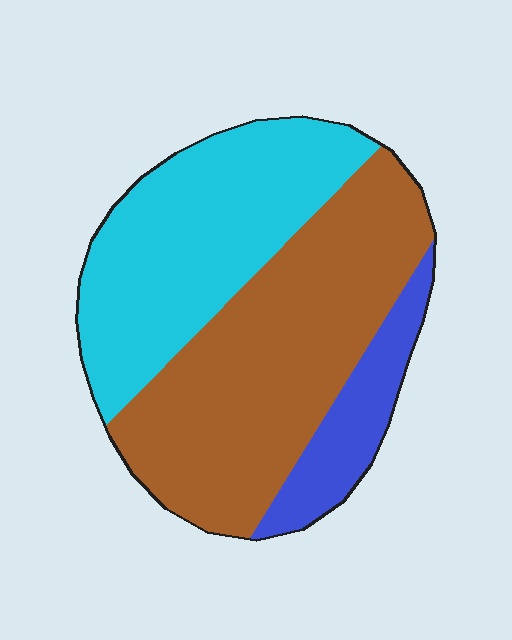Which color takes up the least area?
Blue, at roughly 15%.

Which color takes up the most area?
Brown, at roughly 50%.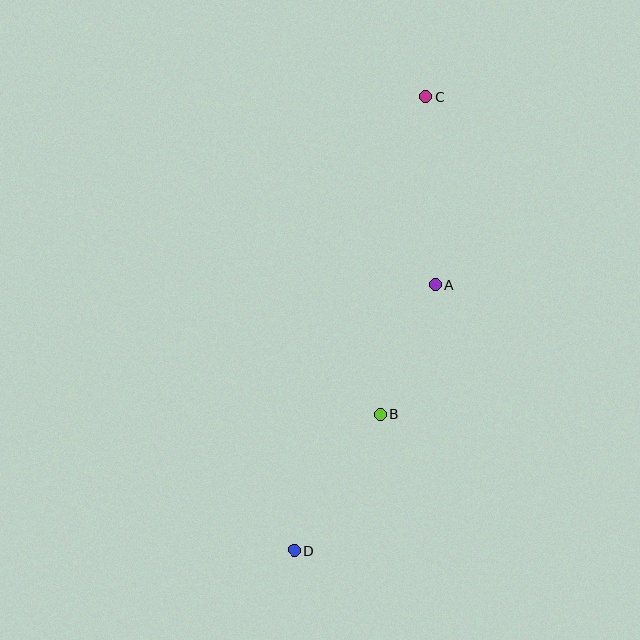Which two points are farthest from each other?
Points C and D are farthest from each other.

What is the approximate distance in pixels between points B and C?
The distance between B and C is approximately 321 pixels.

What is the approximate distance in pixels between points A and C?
The distance between A and C is approximately 188 pixels.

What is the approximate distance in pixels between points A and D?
The distance between A and D is approximately 301 pixels.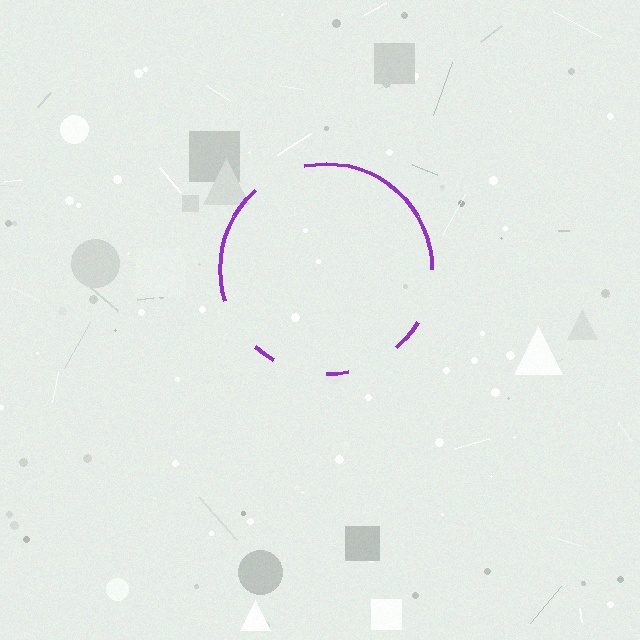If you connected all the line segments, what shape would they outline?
They would outline a circle.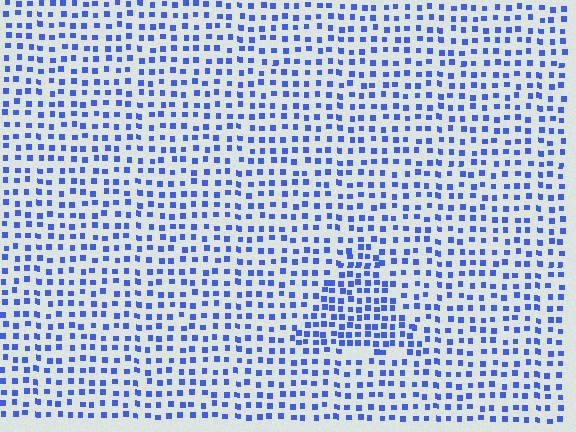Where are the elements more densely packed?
The elements are more densely packed inside the triangle boundary.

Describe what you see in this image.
The image contains small blue elements arranged at two different densities. A triangle-shaped region is visible where the elements are more densely packed than the surrounding area.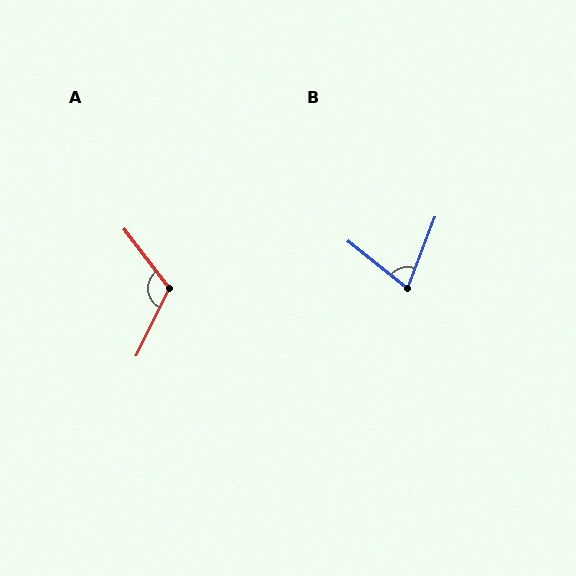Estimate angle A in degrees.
Approximately 116 degrees.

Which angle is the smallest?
B, at approximately 73 degrees.